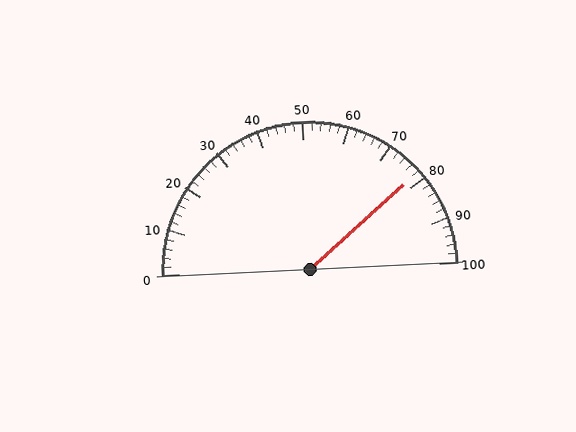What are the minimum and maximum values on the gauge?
The gauge ranges from 0 to 100.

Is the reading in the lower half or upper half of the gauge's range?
The reading is in the upper half of the range (0 to 100).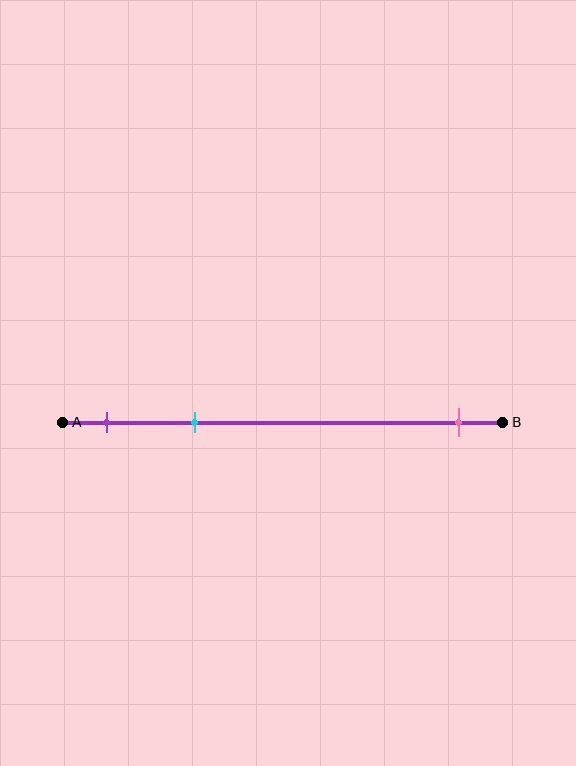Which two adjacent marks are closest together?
The purple and cyan marks are the closest adjacent pair.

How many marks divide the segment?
There are 3 marks dividing the segment.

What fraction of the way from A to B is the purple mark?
The purple mark is approximately 10% (0.1) of the way from A to B.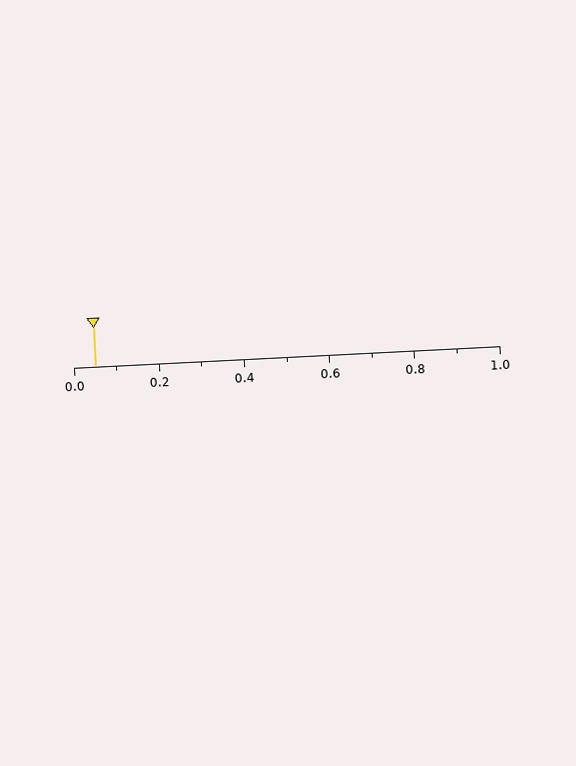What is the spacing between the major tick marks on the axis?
The major ticks are spaced 0.2 apart.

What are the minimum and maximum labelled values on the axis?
The axis runs from 0.0 to 1.0.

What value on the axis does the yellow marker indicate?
The marker indicates approximately 0.05.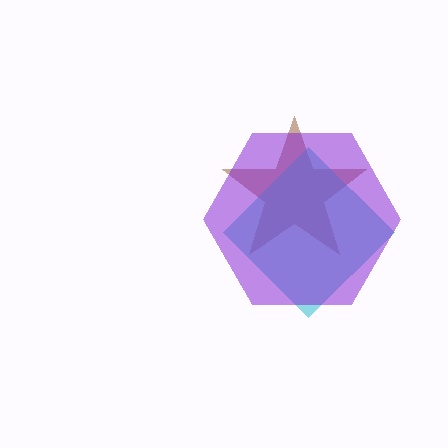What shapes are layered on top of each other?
The layered shapes are: a brown star, a cyan diamond, a purple hexagon.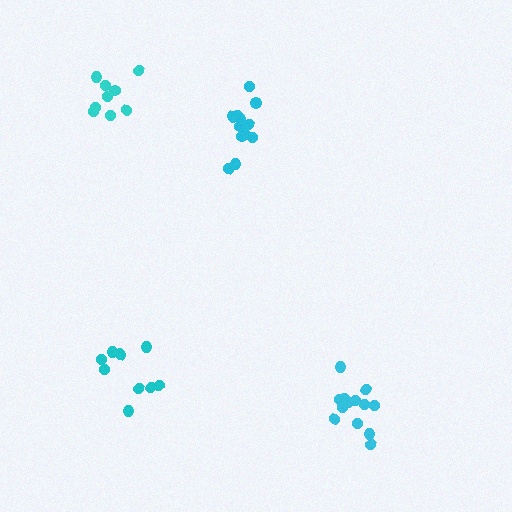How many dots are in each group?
Group 1: 9 dots, Group 2: 12 dots, Group 3: 13 dots, Group 4: 9 dots (43 total).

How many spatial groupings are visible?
There are 4 spatial groupings.